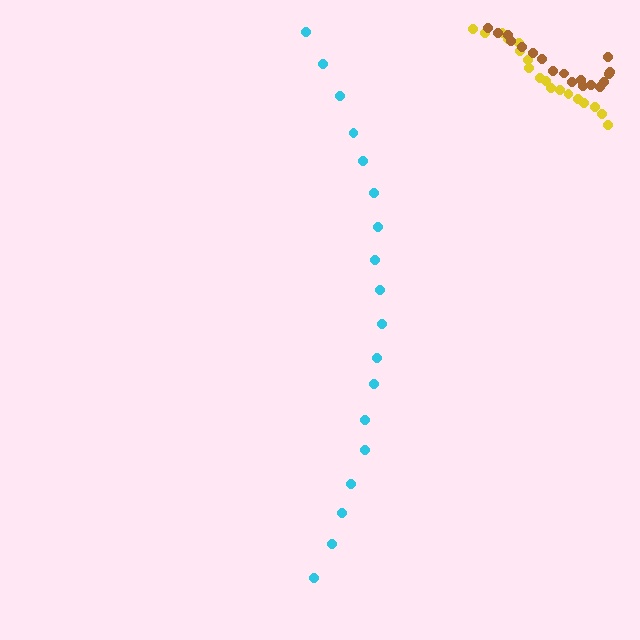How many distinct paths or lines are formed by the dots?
There are 3 distinct paths.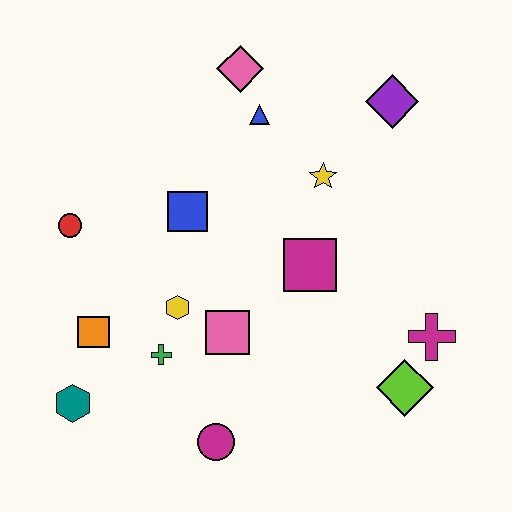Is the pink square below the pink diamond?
Yes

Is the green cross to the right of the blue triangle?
No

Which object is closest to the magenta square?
The yellow star is closest to the magenta square.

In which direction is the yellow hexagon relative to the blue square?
The yellow hexagon is below the blue square.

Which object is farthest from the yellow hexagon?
The purple diamond is farthest from the yellow hexagon.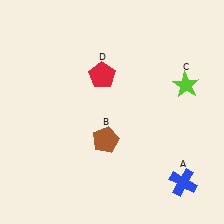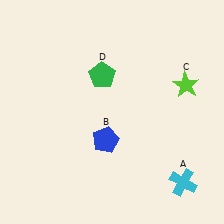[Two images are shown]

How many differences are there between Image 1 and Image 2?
There are 3 differences between the two images.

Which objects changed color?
A changed from blue to cyan. B changed from brown to blue. D changed from red to green.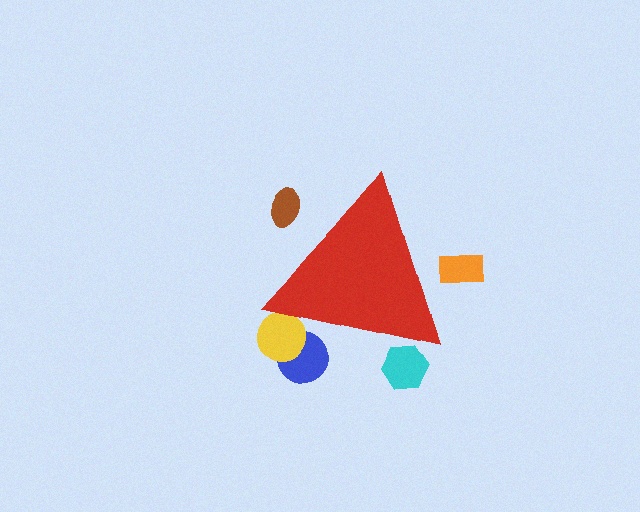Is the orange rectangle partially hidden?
Yes, the orange rectangle is partially hidden behind the red triangle.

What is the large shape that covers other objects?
A red triangle.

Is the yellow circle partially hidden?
Yes, the yellow circle is partially hidden behind the red triangle.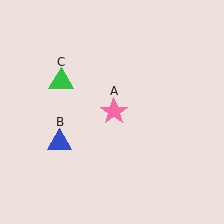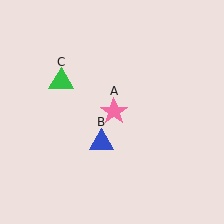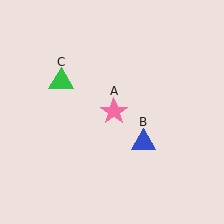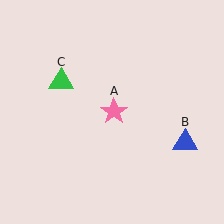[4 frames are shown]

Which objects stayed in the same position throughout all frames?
Pink star (object A) and green triangle (object C) remained stationary.